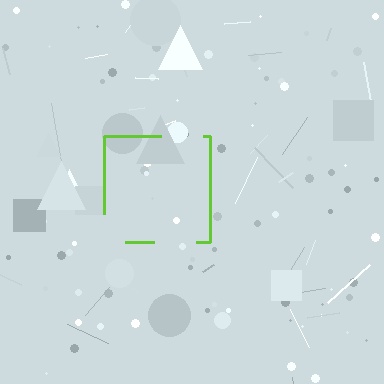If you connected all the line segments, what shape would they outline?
They would outline a square.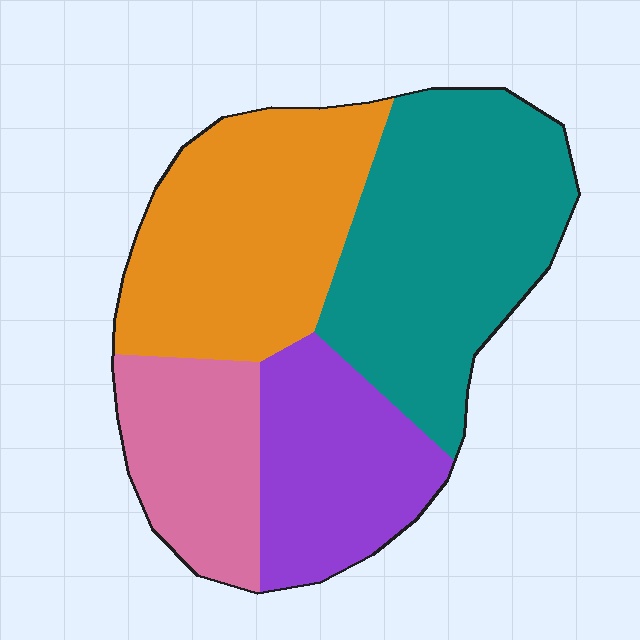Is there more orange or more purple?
Orange.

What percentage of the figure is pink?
Pink covers roughly 15% of the figure.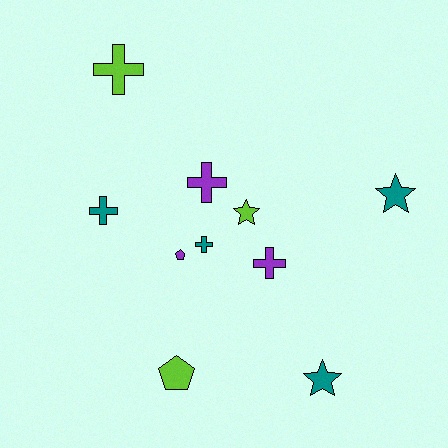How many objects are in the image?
There are 10 objects.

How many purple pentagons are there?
There is 1 purple pentagon.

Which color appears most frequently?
Teal, with 4 objects.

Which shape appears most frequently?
Cross, with 5 objects.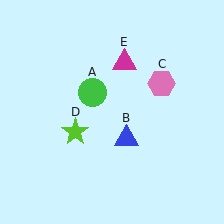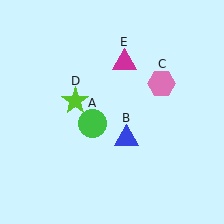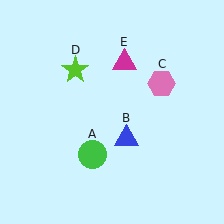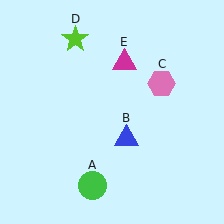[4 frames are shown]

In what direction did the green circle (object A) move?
The green circle (object A) moved down.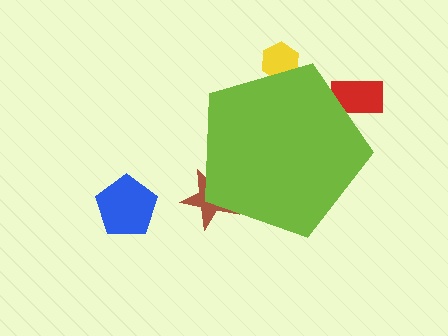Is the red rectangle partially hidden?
Yes, the red rectangle is partially hidden behind the lime pentagon.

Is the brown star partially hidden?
Yes, the brown star is partially hidden behind the lime pentagon.